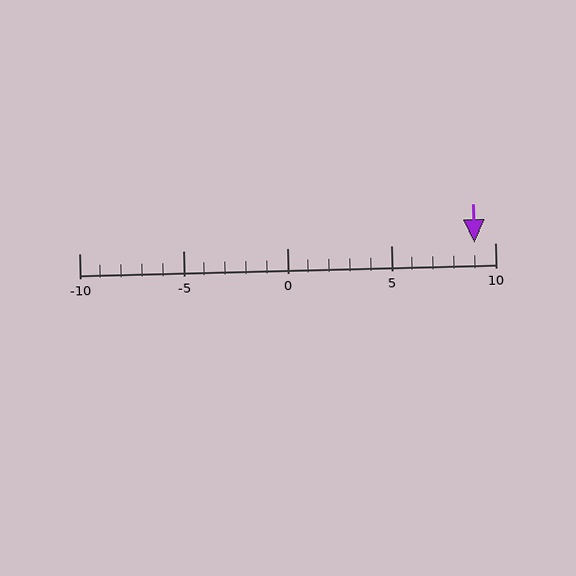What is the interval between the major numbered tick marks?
The major tick marks are spaced 5 units apart.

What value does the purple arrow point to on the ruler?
The purple arrow points to approximately 9.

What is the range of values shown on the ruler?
The ruler shows values from -10 to 10.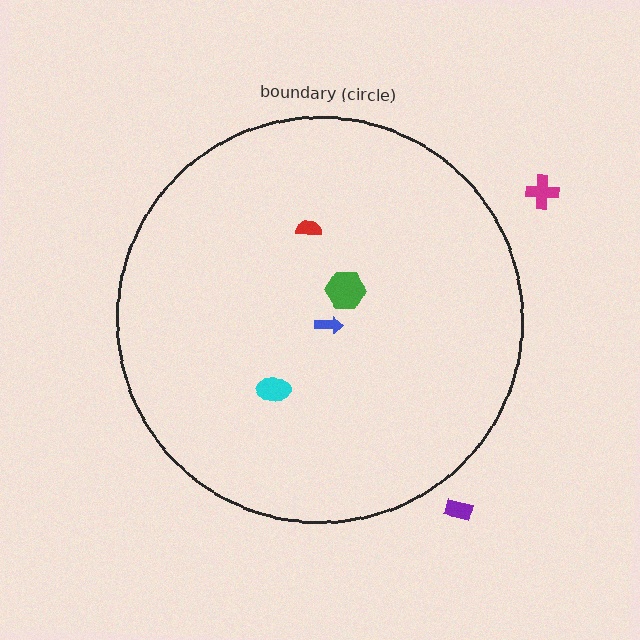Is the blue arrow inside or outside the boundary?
Inside.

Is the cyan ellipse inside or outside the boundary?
Inside.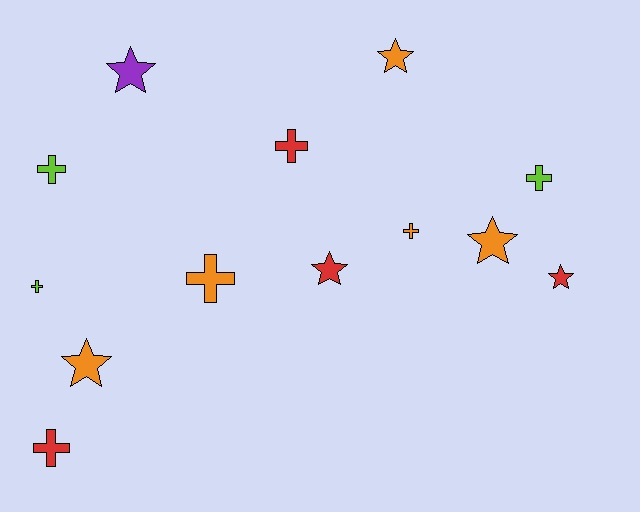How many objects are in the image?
There are 13 objects.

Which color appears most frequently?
Orange, with 5 objects.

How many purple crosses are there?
There are no purple crosses.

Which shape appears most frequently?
Cross, with 7 objects.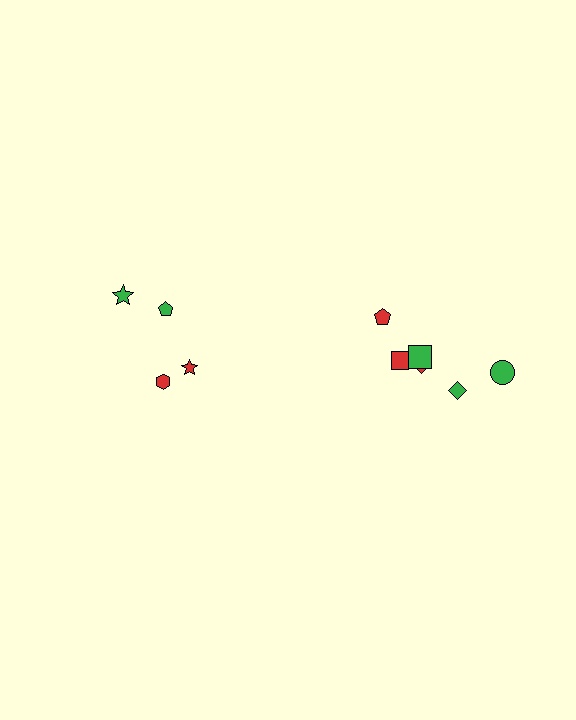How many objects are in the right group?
There are 6 objects.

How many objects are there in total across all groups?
There are 10 objects.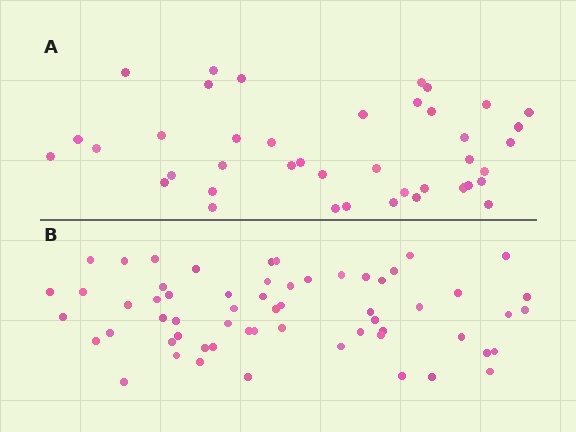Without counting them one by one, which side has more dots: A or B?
Region B (the bottom region) has more dots.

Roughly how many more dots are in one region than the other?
Region B has approximately 20 more dots than region A.